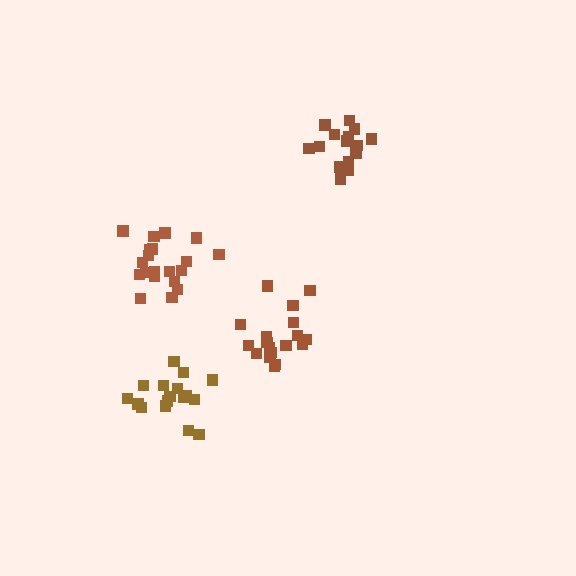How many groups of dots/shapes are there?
There are 4 groups.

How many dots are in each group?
Group 1: 18 dots, Group 2: 21 dots, Group 3: 15 dots, Group 4: 17 dots (71 total).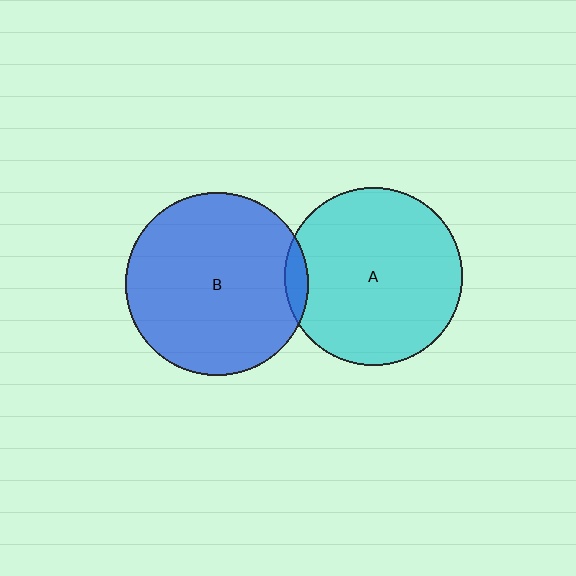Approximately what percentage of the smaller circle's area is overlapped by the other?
Approximately 5%.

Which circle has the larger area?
Circle B (blue).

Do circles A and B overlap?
Yes.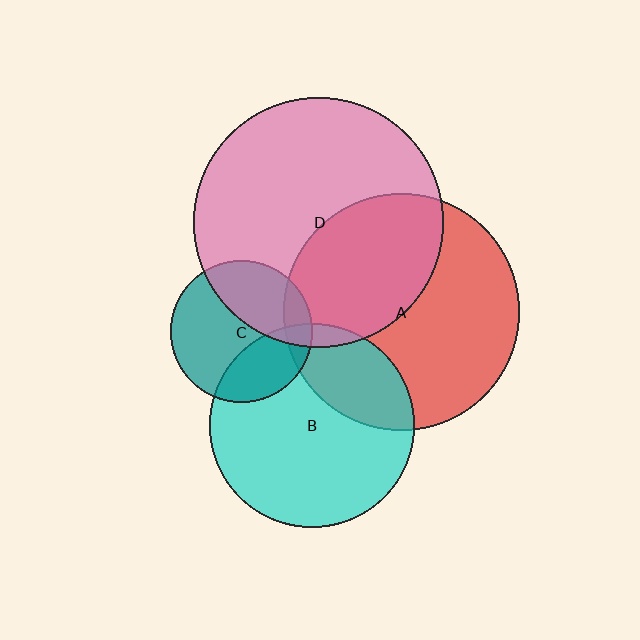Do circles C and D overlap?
Yes.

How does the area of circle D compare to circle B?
Approximately 1.5 times.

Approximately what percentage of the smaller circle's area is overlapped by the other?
Approximately 35%.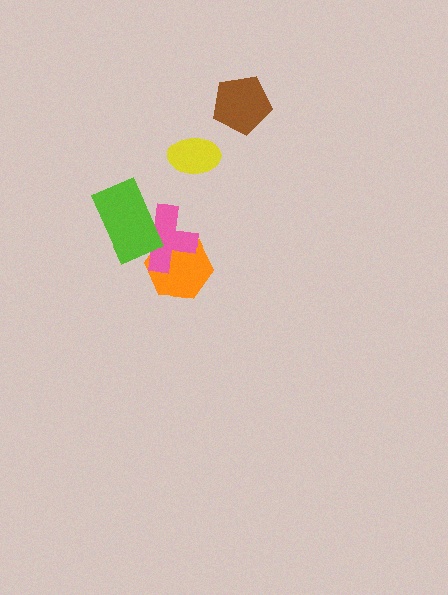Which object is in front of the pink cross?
The lime rectangle is in front of the pink cross.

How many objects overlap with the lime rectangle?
1 object overlaps with the lime rectangle.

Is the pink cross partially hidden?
Yes, it is partially covered by another shape.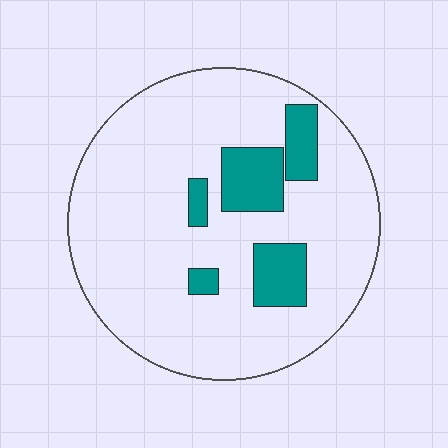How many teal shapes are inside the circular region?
5.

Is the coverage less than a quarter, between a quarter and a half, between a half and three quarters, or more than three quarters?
Less than a quarter.